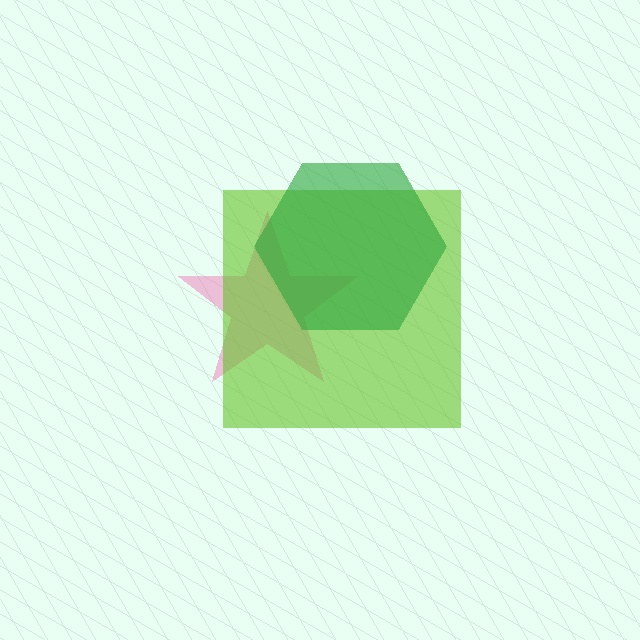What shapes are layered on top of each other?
The layered shapes are: a pink star, a lime square, a green hexagon.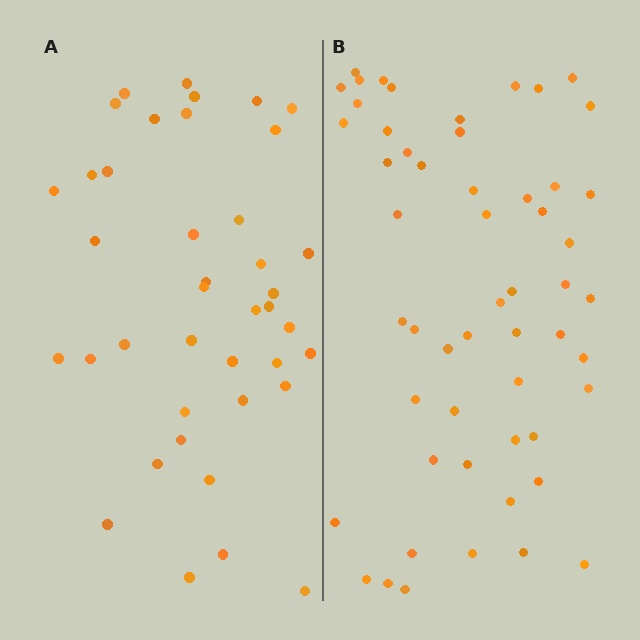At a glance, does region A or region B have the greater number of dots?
Region B (the right region) has more dots.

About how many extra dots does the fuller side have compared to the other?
Region B has approximately 15 more dots than region A.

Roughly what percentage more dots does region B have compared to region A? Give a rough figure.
About 35% more.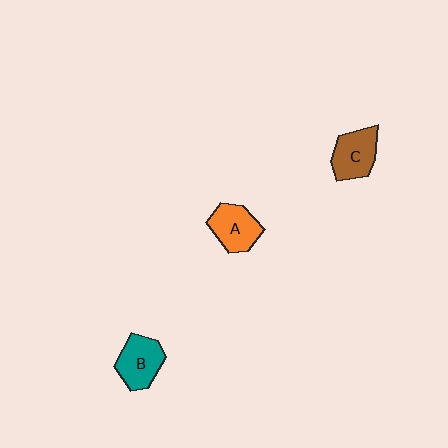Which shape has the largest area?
Shape B (teal).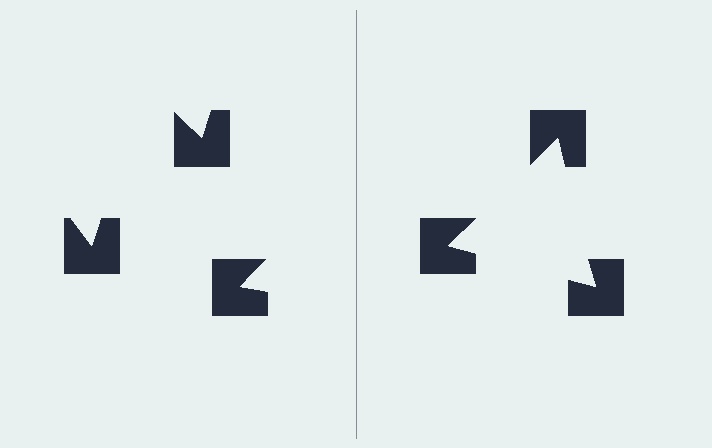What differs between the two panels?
The notched squares are positioned identically on both sides; only the wedge orientations differ. On the right they align to a triangle; on the left they are misaligned.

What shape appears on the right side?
An illusory triangle.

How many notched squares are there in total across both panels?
6 — 3 on each side.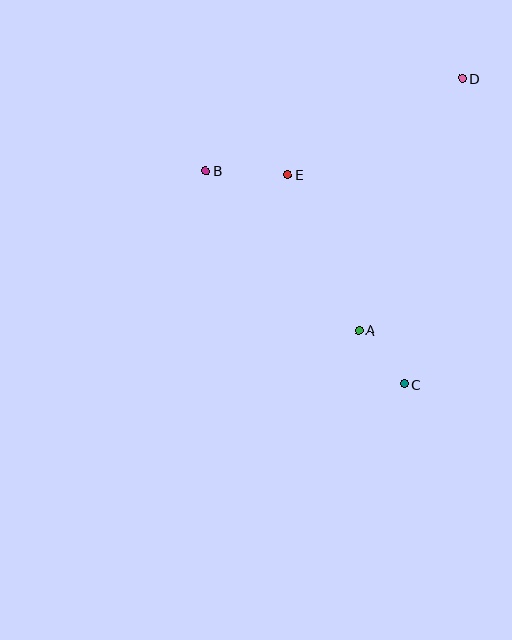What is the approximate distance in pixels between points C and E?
The distance between C and E is approximately 239 pixels.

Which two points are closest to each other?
Points A and C are closest to each other.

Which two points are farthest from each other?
Points C and D are farthest from each other.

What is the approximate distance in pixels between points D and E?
The distance between D and E is approximately 199 pixels.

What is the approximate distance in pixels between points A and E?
The distance between A and E is approximately 171 pixels.